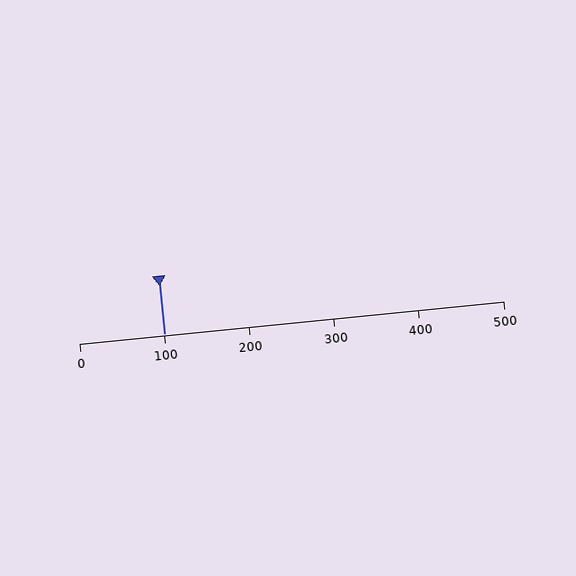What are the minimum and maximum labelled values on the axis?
The axis runs from 0 to 500.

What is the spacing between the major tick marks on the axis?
The major ticks are spaced 100 apart.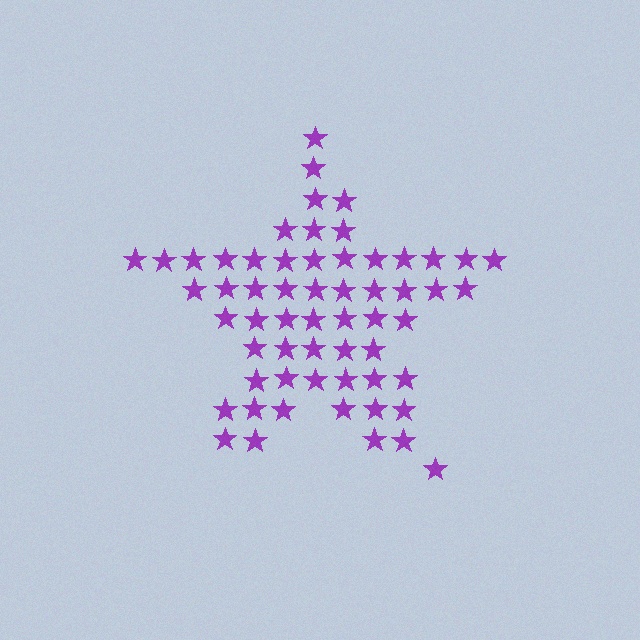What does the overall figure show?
The overall figure shows a star.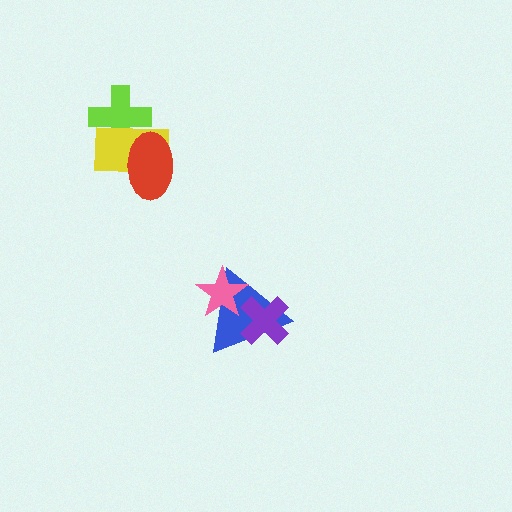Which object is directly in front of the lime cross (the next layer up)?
The yellow rectangle is directly in front of the lime cross.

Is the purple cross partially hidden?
No, no other shape covers it.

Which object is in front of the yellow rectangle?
The red ellipse is in front of the yellow rectangle.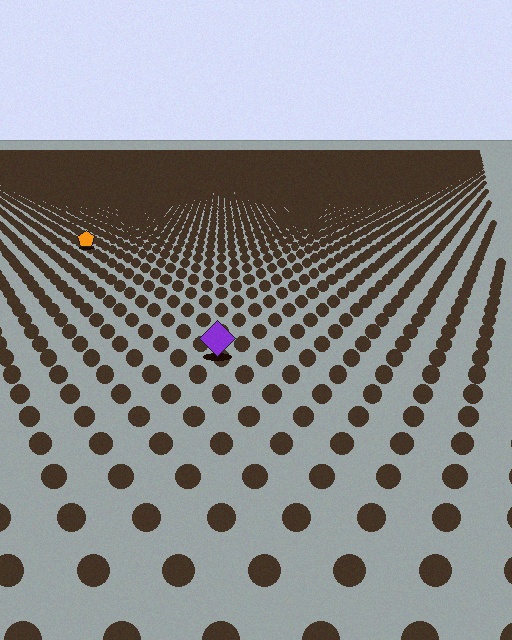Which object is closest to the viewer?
The purple diamond is closest. The texture marks near it are larger and more spread out.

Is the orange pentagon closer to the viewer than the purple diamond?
No. The purple diamond is closer — you can tell from the texture gradient: the ground texture is coarser near it.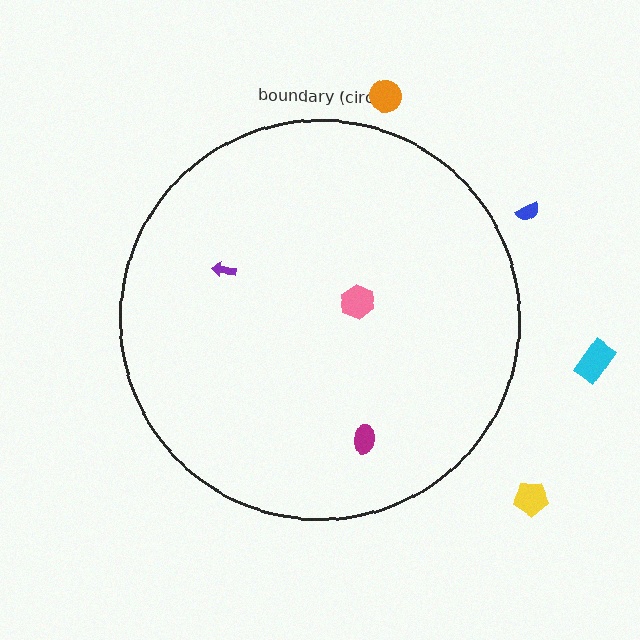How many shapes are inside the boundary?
3 inside, 4 outside.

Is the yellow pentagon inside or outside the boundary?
Outside.